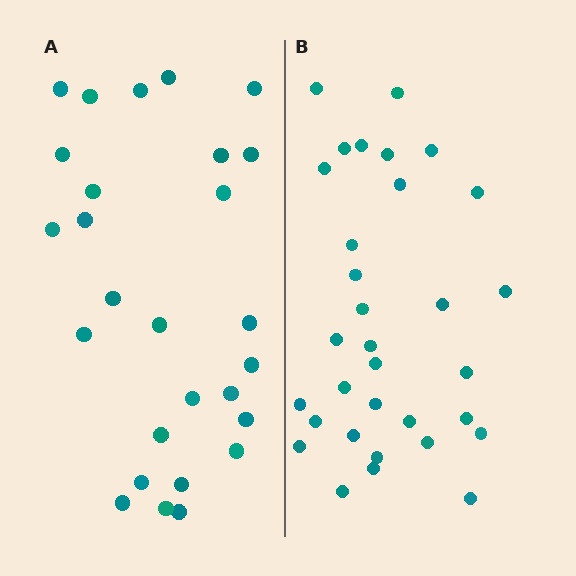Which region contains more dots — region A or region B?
Region B (the right region) has more dots.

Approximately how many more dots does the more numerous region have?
Region B has about 5 more dots than region A.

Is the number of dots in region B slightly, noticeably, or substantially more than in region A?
Region B has only slightly more — the two regions are fairly close. The ratio is roughly 1.2 to 1.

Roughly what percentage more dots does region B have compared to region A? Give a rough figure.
About 20% more.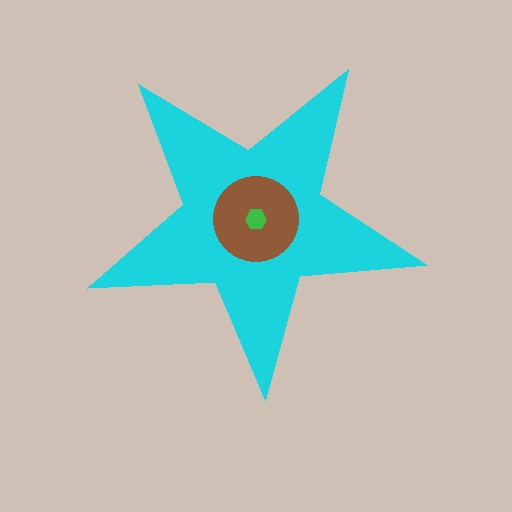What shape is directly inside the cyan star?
The brown circle.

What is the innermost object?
The green hexagon.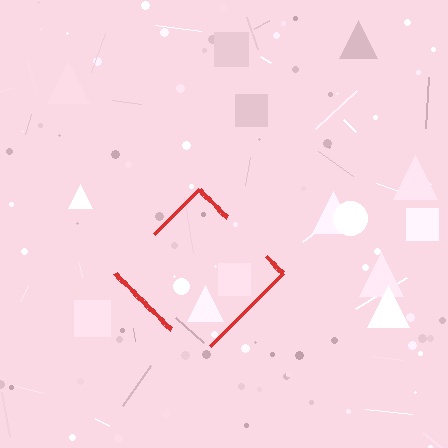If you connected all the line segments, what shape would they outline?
They would outline a diamond.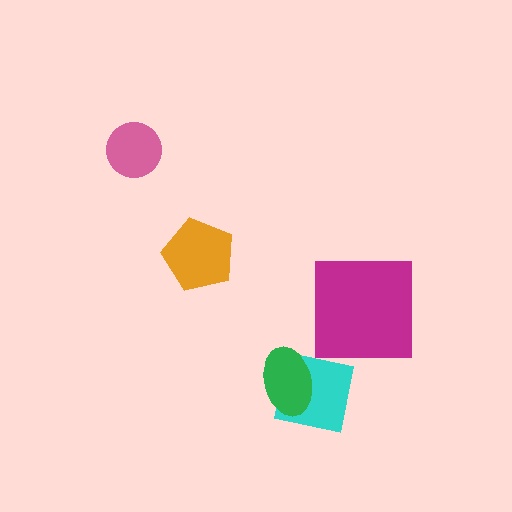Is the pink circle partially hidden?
No, no other shape covers it.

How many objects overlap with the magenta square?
0 objects overlap with the magenta square.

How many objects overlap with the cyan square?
1 object overlaps with the cyan square.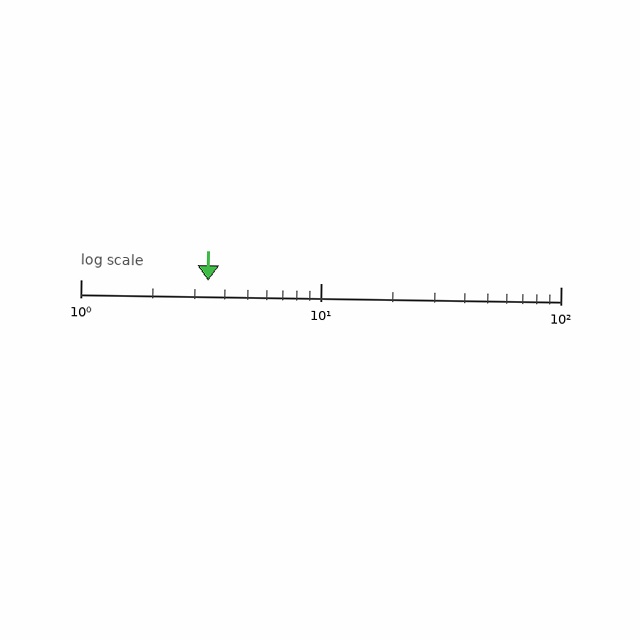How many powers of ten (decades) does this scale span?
The scale spans 2 decades, from 1 to 100.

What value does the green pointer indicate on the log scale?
The pointer indicates approximately 3.4.